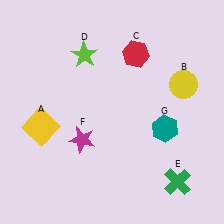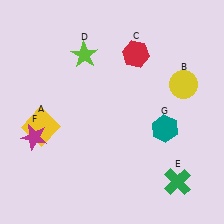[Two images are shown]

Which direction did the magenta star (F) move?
The magenta star (F) moved left.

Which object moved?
The magenta star (F) moved left.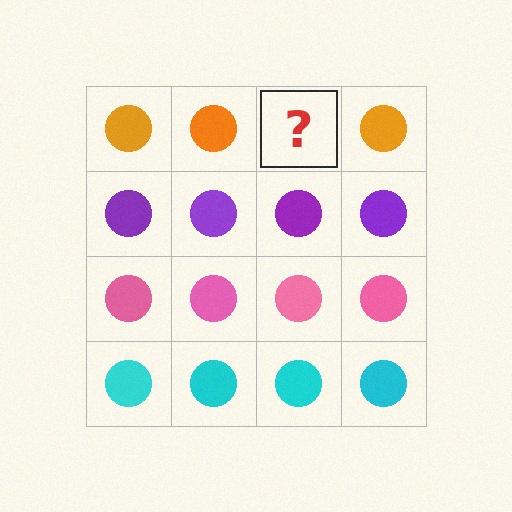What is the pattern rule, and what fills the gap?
The rule is that each row has a consistent color. The gap should be filled with an orange circle.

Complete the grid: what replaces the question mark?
The question mark should be replaced with an orange circle.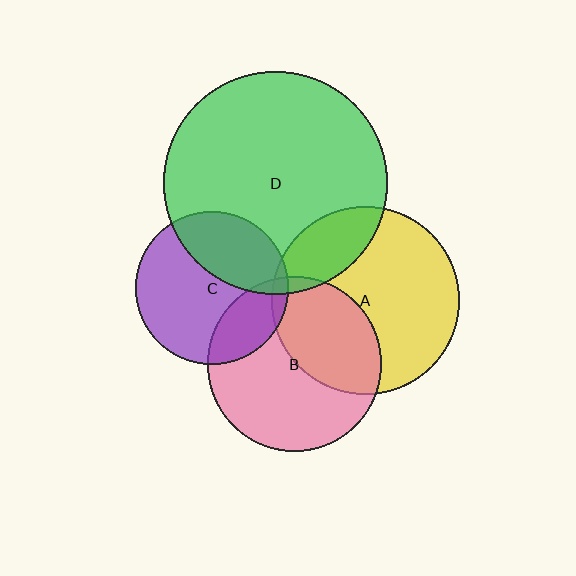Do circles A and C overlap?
Yes.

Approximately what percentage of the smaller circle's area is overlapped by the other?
Approximately 5%.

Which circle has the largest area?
Circle D (green).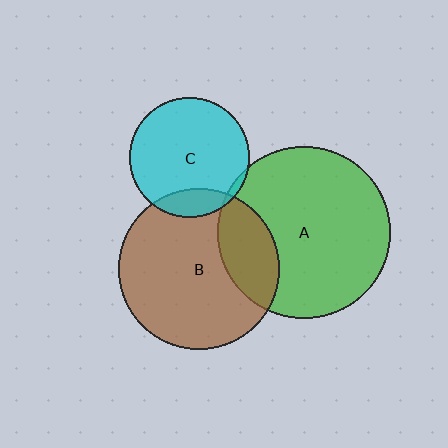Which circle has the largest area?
Circle A (green).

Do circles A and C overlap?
Yes.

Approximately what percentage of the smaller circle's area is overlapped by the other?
Approximately 5%.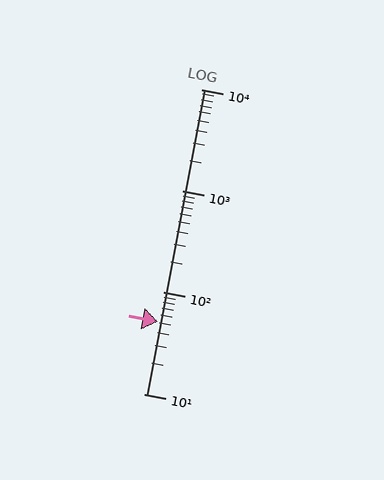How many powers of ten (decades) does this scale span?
The scale spans 3 decades, from 10 to 10000.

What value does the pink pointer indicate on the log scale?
The pointer indicates approximately 52.